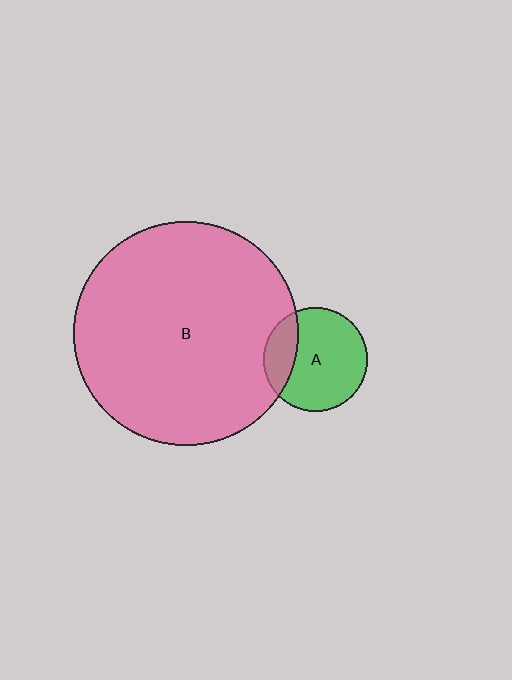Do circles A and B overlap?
Yes.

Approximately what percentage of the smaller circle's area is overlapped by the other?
Approximately 25%.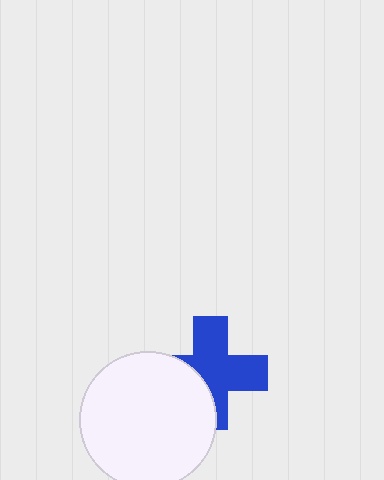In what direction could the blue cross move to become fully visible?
The blue cross could move toward the upper-right. That would shift it out from behind the white circle entirely.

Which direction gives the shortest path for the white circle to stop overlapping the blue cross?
Moving toward the lower-left gives the shortest separation.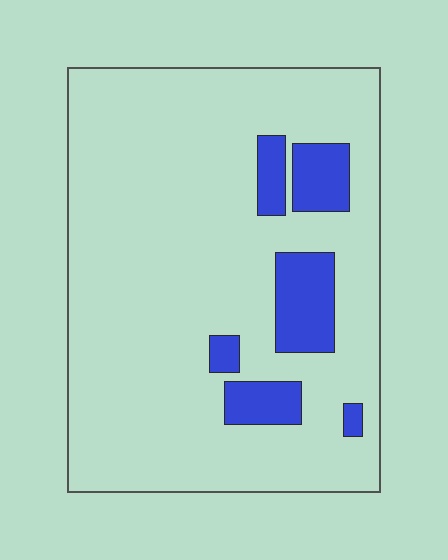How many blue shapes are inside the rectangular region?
6.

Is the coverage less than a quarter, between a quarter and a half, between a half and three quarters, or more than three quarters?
Less than a quarter.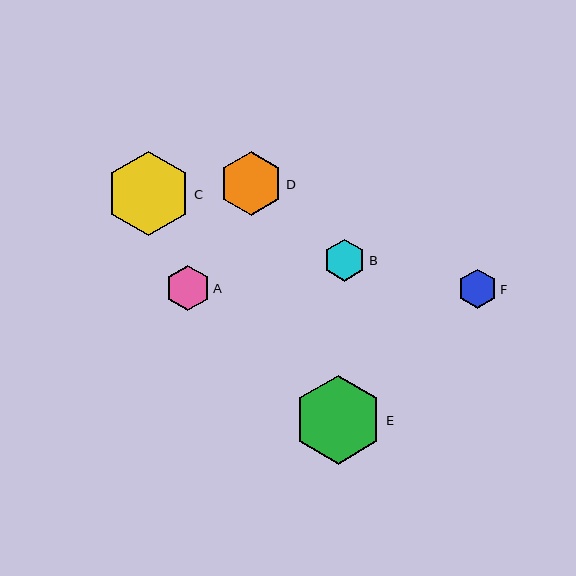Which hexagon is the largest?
Hexagon E is the largest with a size of approximately 89 pixels.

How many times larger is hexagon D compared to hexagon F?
Hexagon D is approximately 1.6 times the size of hexagon F.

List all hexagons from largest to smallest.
From largest to smallest: E, C, D, A, B, F.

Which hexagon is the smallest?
Hexagon F is the smallest with a size of approximately 39 pixels.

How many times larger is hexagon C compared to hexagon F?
Hexagon C is approximately 2.2 times the size of hexagon F.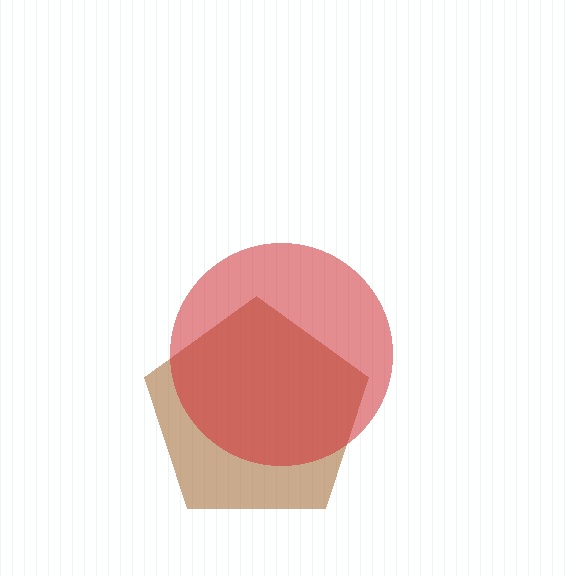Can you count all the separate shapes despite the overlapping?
Yes, there are 2 separate shapes.